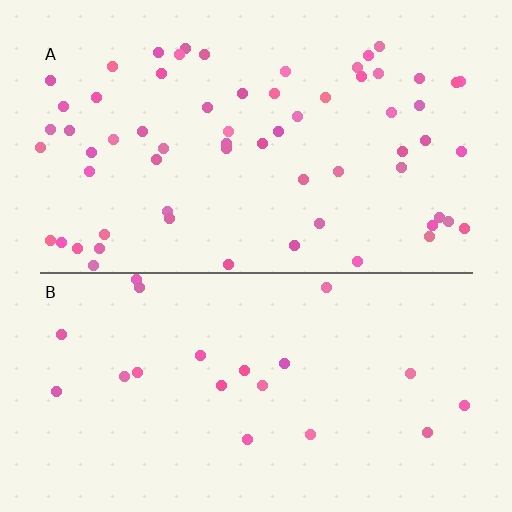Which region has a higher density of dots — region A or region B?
A (the top).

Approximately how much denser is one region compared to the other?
Approximately 3.1× — region A over region B.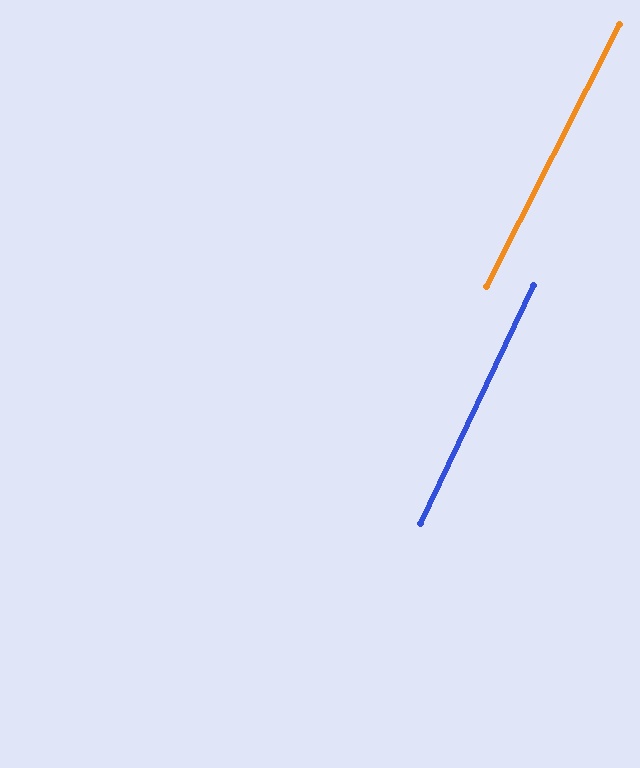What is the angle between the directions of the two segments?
Approximately 2 degrees.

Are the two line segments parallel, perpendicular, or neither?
Parallel — their directions differ by only 1.7°.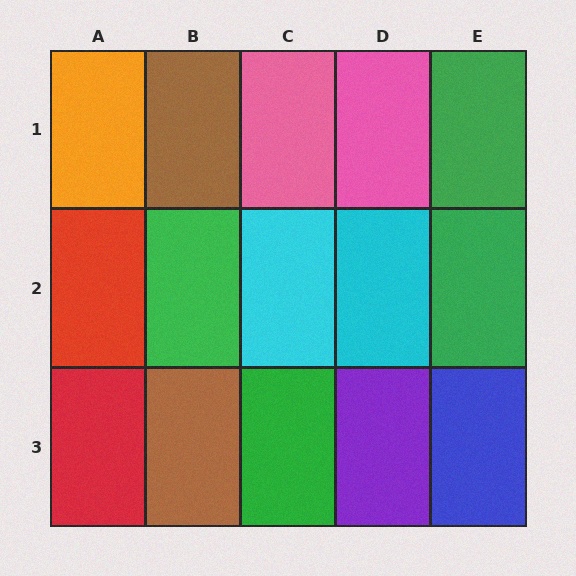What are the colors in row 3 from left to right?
Red, brown, green, purple, blue.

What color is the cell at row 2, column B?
Green.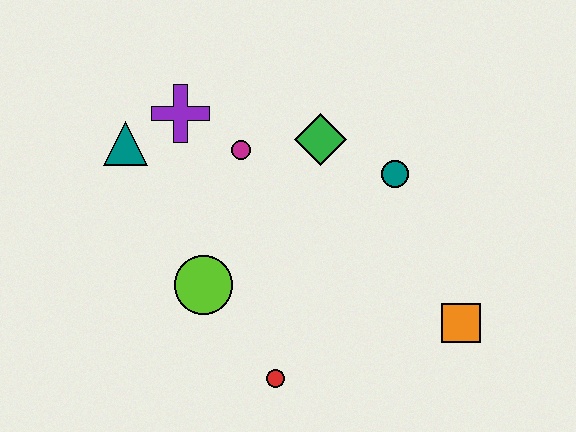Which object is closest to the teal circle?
The green diamond is closest to the teal circle.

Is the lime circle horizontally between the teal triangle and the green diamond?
Yes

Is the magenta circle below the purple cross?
Yes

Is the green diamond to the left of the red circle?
No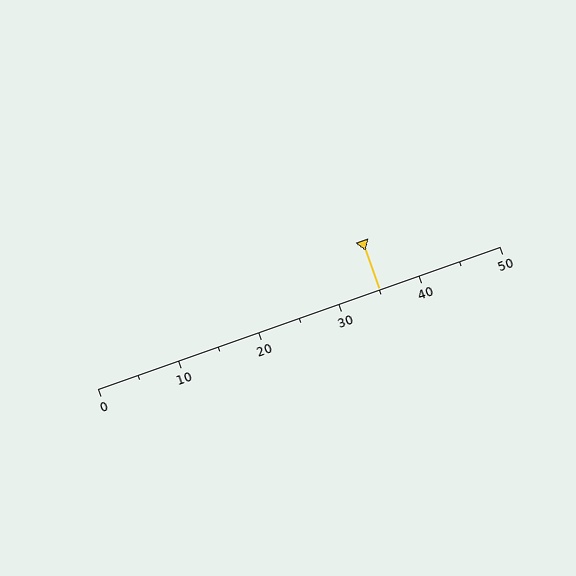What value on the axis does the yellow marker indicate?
The marker indicates approximately 35.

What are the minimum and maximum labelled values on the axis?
The axis runs from 0 to 50.